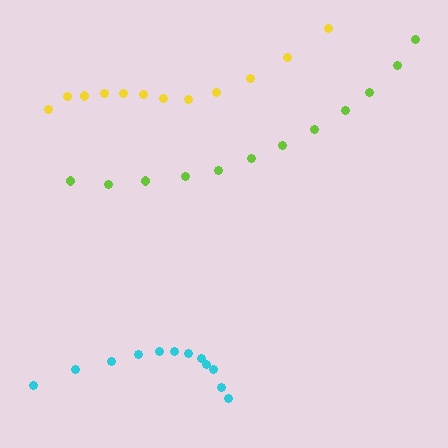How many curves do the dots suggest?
There are 3 distinct paths.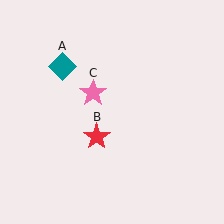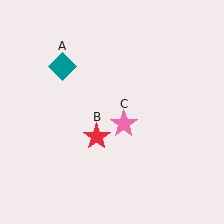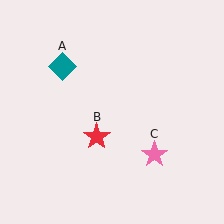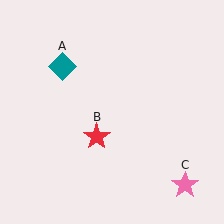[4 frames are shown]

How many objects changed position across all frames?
1 object changed position: pink star (object C).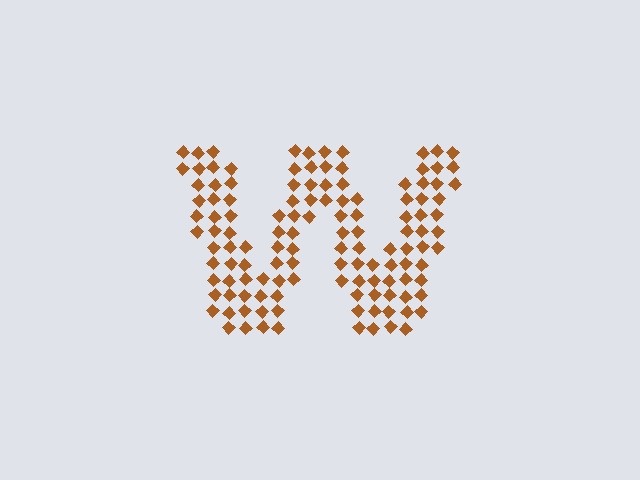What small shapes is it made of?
It is made of small diamonds.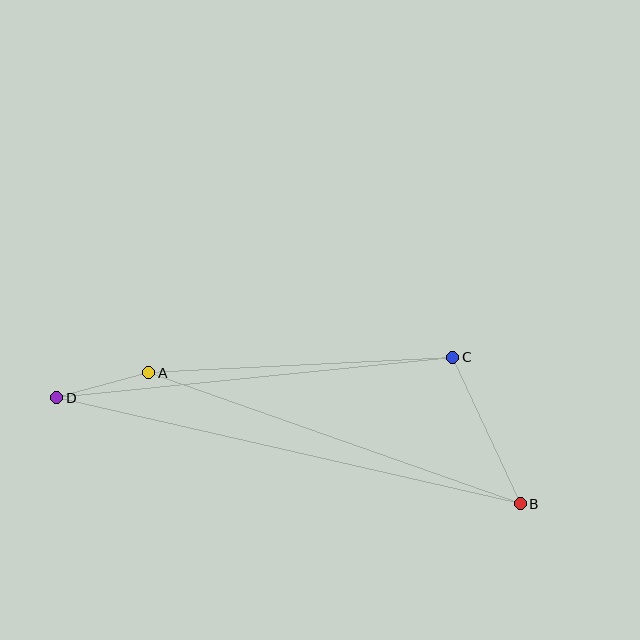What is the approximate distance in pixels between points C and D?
The distance between C and D is approximately 398 pixels.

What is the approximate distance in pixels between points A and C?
The distance between A and C is approximately 304 pixels.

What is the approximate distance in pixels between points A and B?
The distance between A and B is approximately 394 pixels.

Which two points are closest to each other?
Points A and D are closest to each other.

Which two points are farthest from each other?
Points B and D are farthest from each other.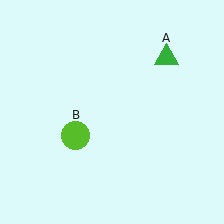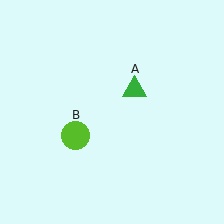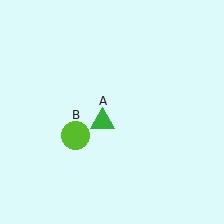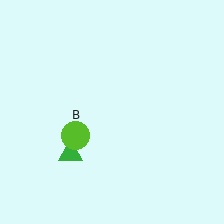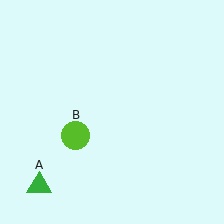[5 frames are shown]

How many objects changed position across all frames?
1 object changed position: green triangle (object A).